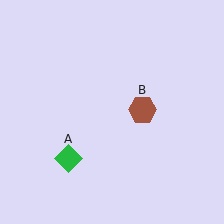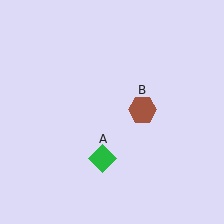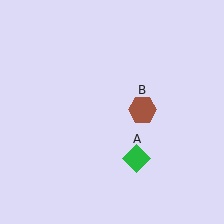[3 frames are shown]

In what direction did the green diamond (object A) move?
The green diamond (object A) moved right.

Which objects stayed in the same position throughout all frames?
Brown hexagon (object B) remained stationary.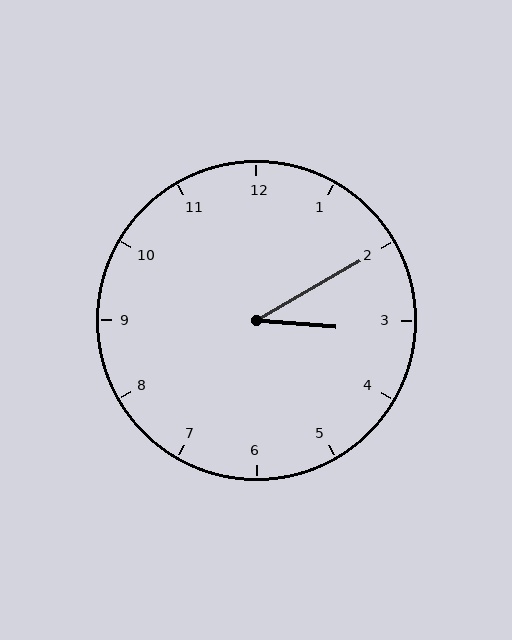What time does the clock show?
3:10.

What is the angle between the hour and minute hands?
Approximately 35 degrees.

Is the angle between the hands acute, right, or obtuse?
It is acute.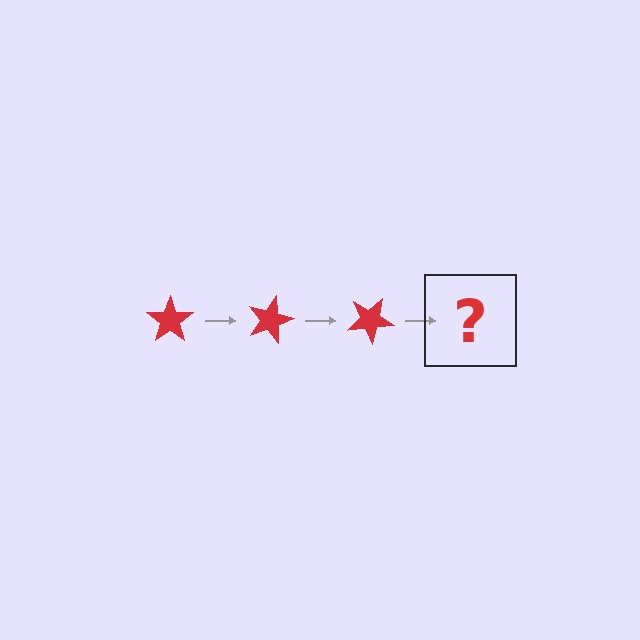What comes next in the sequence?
The next element should be a red star rotated 45 degrees.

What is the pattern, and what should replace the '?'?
The pattern is that the star rotates 15 degrees each step. The '?' should be a red star rotated 45 degrees.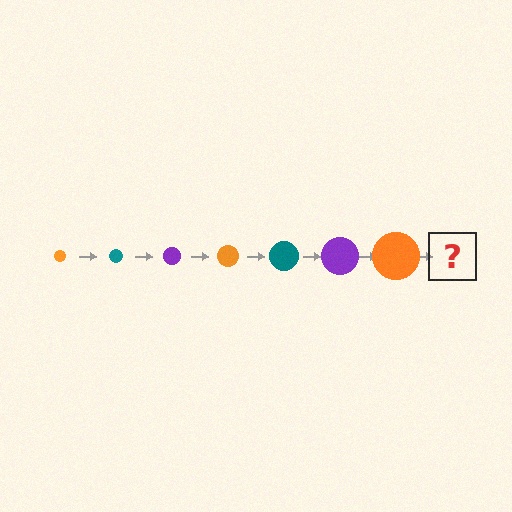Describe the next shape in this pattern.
It should be a teal circle, larger than the previous one.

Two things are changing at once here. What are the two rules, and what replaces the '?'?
The two rules are that the circle grows larger each step and the color cycles through orange, teal, and purple. The '?' should be a teal circle, larger than the previous one.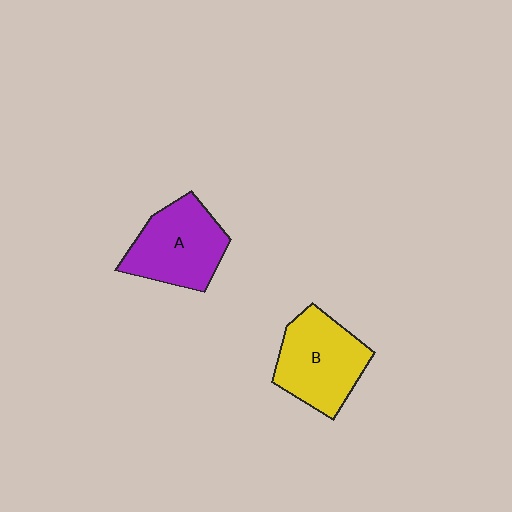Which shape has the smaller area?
Shape A (purple).